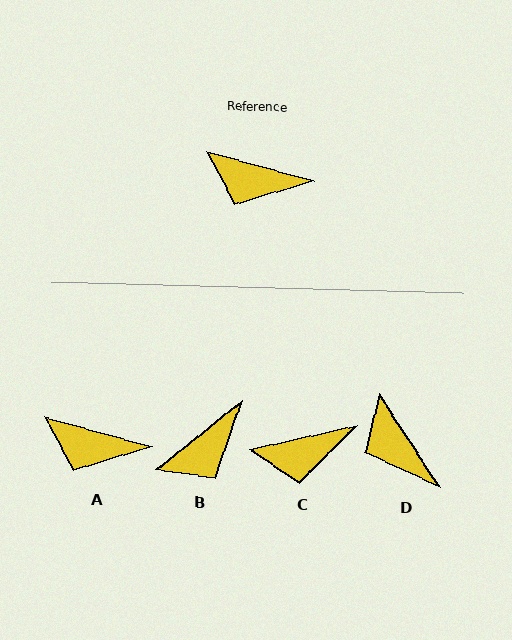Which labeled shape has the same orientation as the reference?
A.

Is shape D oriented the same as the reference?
No, it is off by about 42 degrees.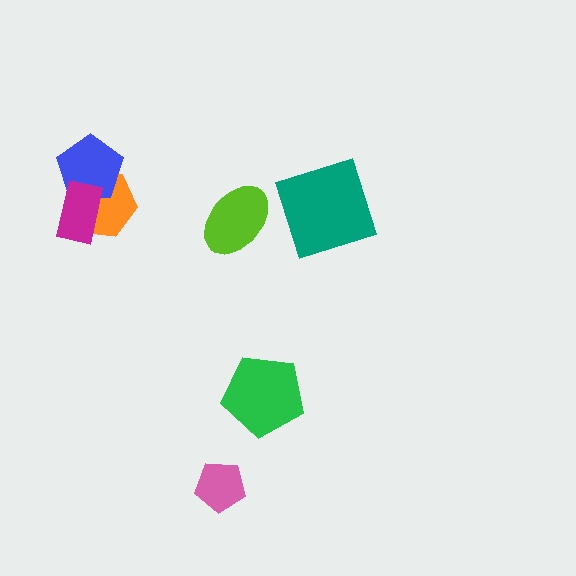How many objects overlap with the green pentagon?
0 objects overlap with the green pentagon.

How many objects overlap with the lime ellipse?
0 objects overlap with the lime ellipse.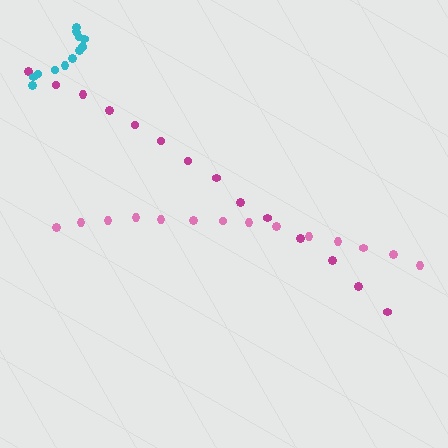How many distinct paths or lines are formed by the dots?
There are 3 distinct paths.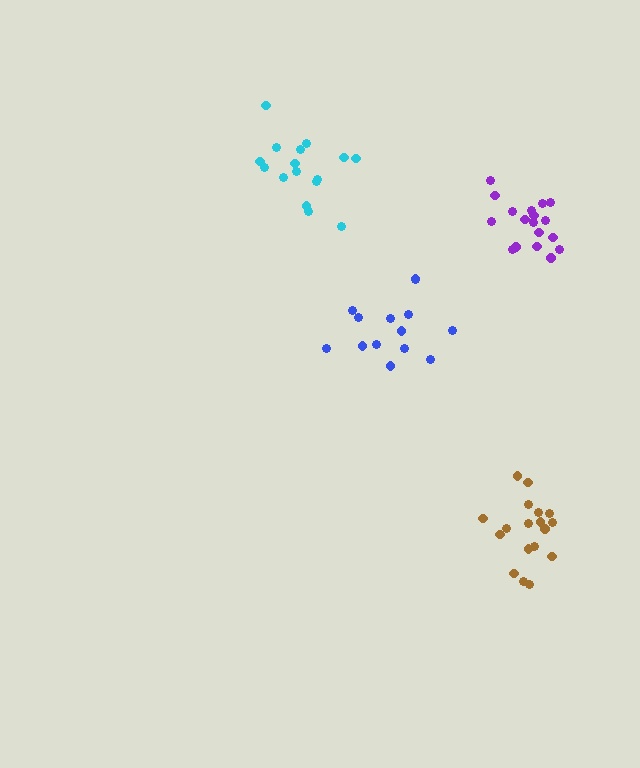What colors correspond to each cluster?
The clusters are colored: blue, purple, brown, cyan.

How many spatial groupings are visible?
There are 4 spatial groupings.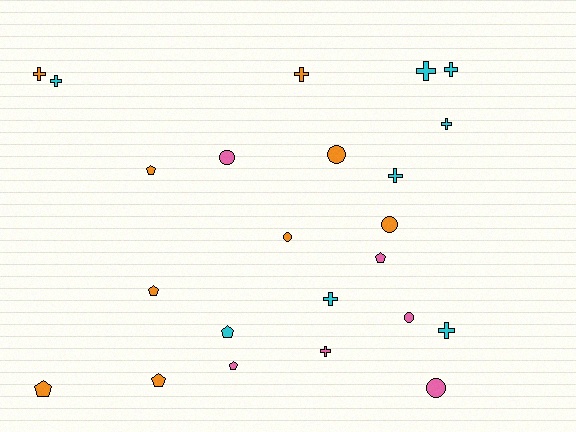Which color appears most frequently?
Orange, with 9 objects.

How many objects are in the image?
There are 23 objects.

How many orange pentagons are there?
There are 4 orange pentagons.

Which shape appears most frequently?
Cross, with 10 objects.